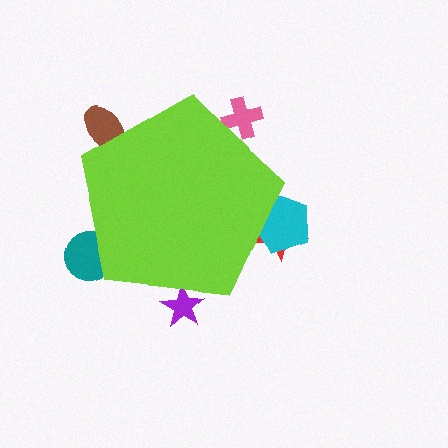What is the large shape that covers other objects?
A lime pentagon.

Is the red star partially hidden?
Yes, the red star is partially hidden behind the lime pentagon.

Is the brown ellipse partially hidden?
Yes, the brown ellipse is partially hidden behind the lime pentagon.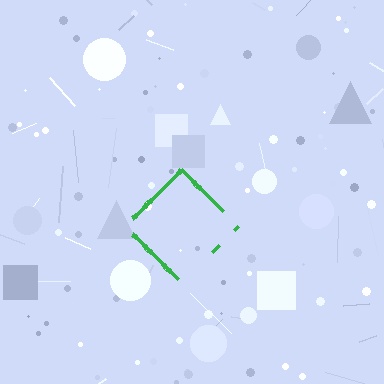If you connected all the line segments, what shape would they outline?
They would outline a diamond.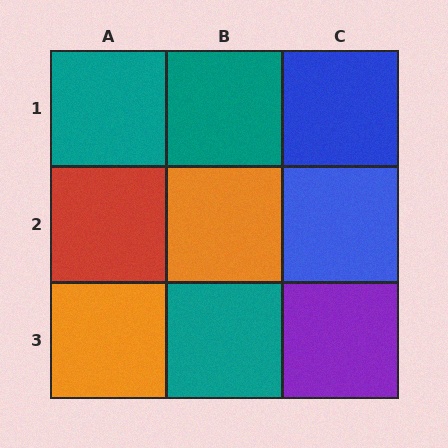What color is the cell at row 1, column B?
Teal.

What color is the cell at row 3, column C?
Purple.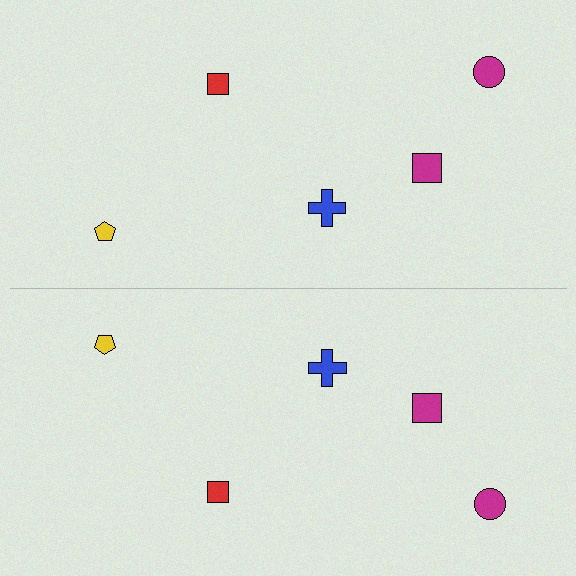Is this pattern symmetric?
Yes, this pattern has bilateral (reflection) symmetry.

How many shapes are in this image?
There are 10 shapes in this image.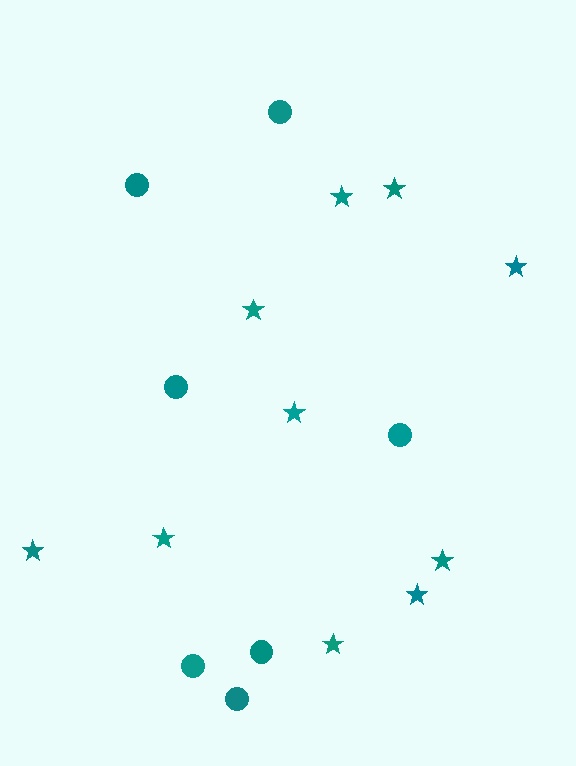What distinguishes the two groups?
There are 2 groups: one group of circles (7) and one group of stars (10).